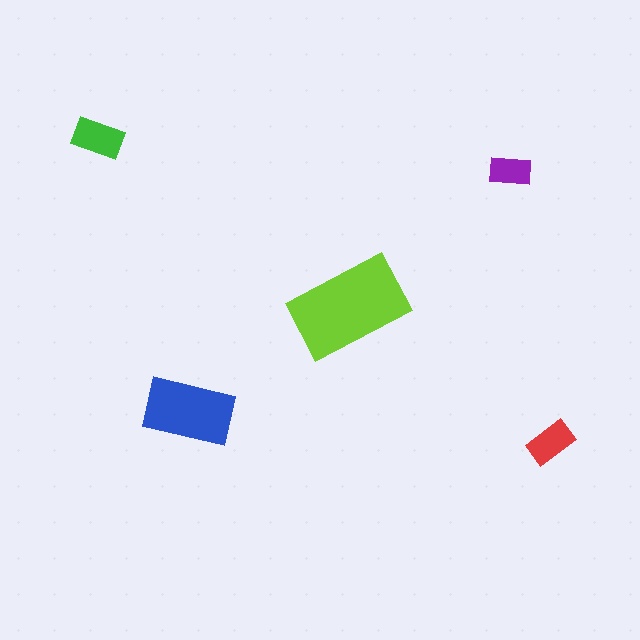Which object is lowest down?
The red rectangle is bottommost.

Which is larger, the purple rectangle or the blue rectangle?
The blue one.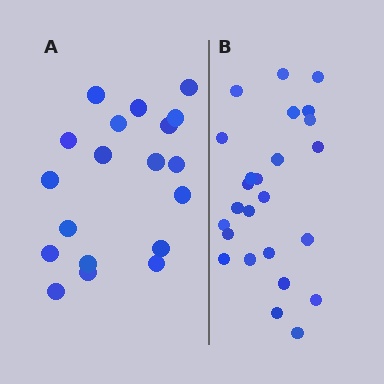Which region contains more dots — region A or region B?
Region B (the right region) has more dots.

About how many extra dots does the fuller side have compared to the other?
Region B has about 6 more dots than region A.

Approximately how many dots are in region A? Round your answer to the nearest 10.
About 20 dots. (The exact count is 19, which rounds to 20.)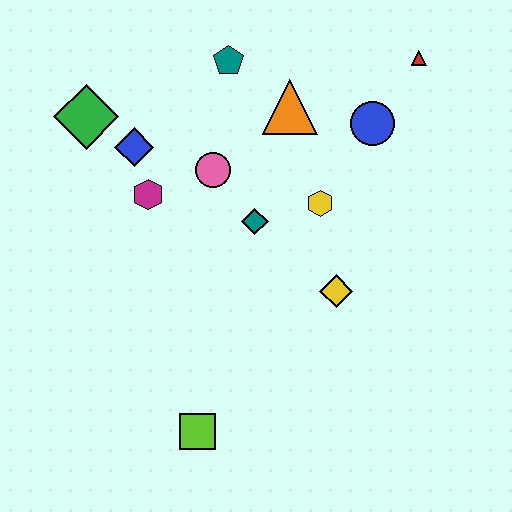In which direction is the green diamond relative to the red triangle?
The green diamond is to the left of the red triangle.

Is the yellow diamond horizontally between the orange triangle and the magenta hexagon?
No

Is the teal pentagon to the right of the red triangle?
No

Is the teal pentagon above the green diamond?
Yes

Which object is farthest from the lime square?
The red triangle is farthest from the lime square.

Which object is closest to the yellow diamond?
The yellow hexagon is closest to the yellow diamond.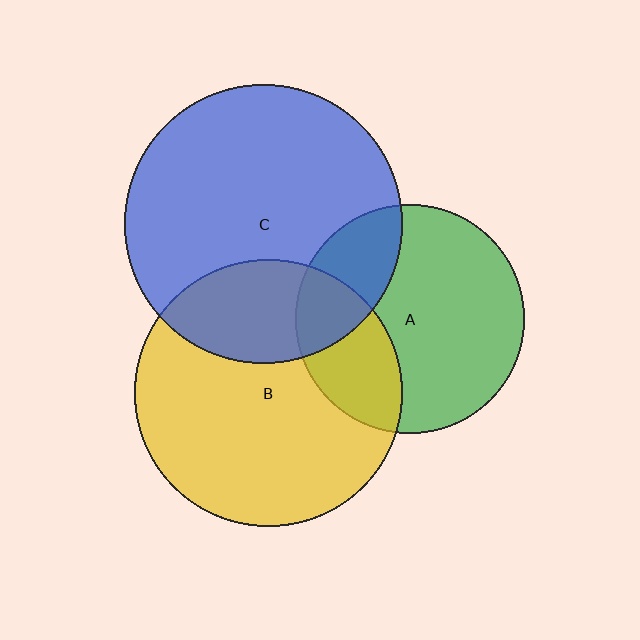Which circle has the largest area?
Circle C (blue).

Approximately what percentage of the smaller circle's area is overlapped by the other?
Approximately 30%.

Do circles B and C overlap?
Yes.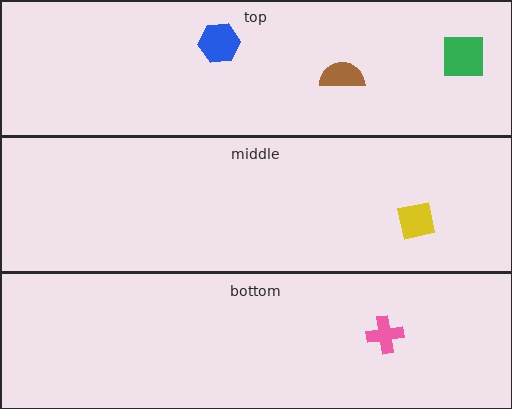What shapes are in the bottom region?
The pink cross.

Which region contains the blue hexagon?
The top region.